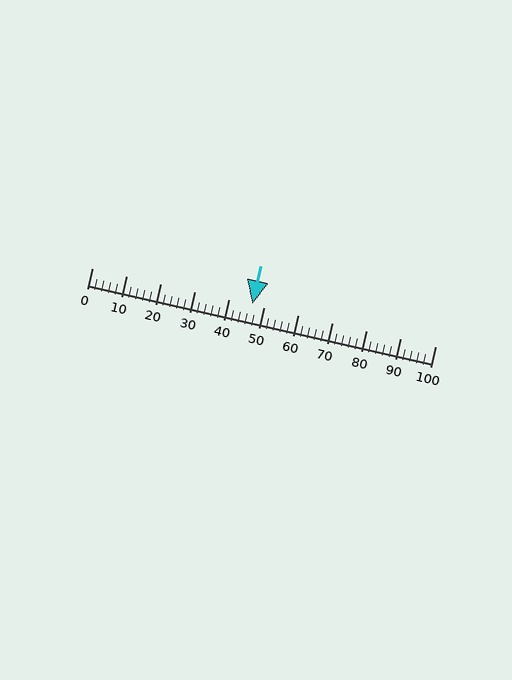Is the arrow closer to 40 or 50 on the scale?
The arrow is closer to 50.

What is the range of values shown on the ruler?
The ruler shows values from 0 to 100.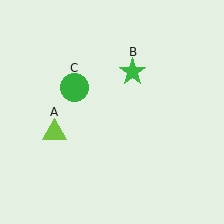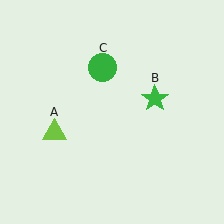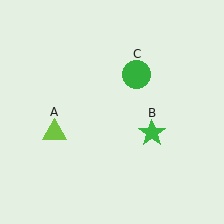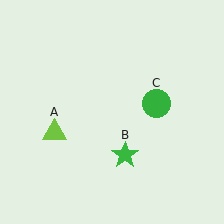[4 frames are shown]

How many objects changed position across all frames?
2 objects changed position: green star (object B), green circle (object C).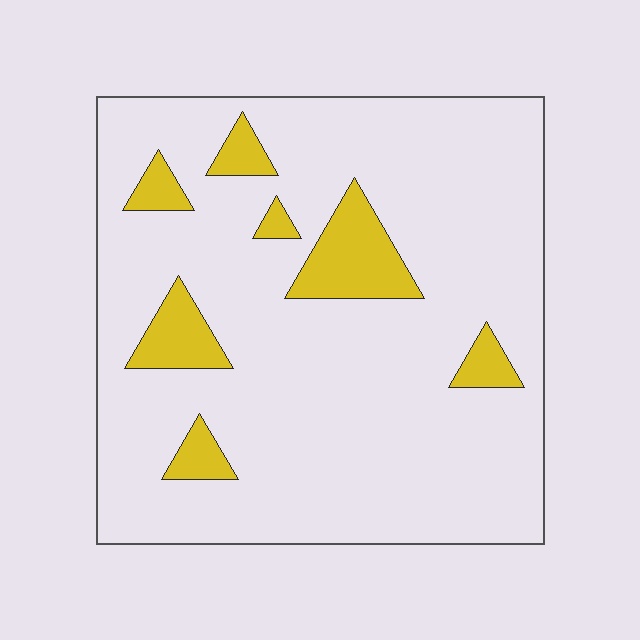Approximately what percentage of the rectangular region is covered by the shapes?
Approximately 10%.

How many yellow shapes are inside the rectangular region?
7.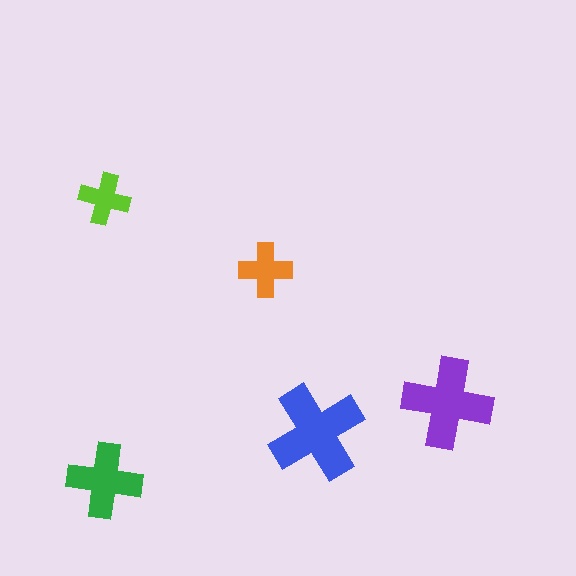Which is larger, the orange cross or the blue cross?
The blue one.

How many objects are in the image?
There are 5 objects in the image.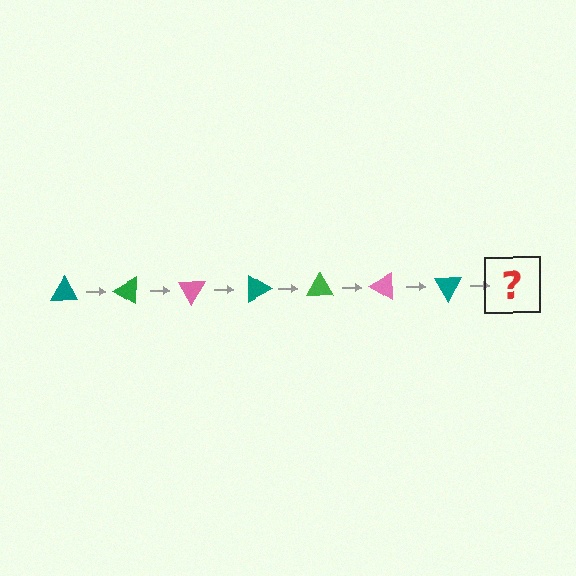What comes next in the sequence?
The next element should be a green triangle, rotated 210 degrees from the start.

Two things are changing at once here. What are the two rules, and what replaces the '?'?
The two rules are that it rotates 30 degrees each step and the color cycles through teal, green, and pink. The '?' should be a green triangle, rotated 210 degrees from the start.